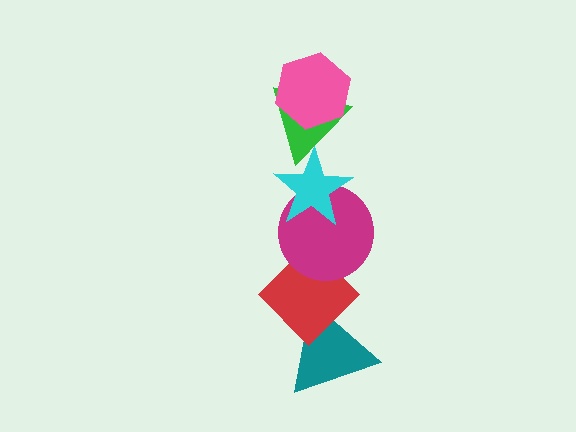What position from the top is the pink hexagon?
The pink hexagon is 1st from the top.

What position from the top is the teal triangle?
The teal triangle is 6th from the top.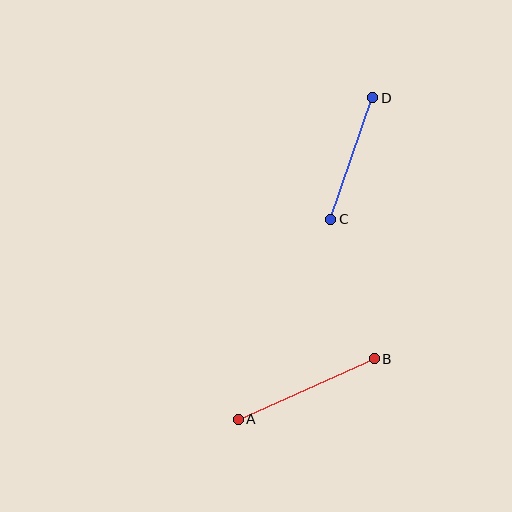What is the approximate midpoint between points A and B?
The midpoint is at approximately (306, 389) pixels.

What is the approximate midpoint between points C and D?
The midpoint is at approximately (352, 159) pixels.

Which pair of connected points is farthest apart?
Points A and B are farthest apart.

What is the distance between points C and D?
The distance is approximately 129 pixels.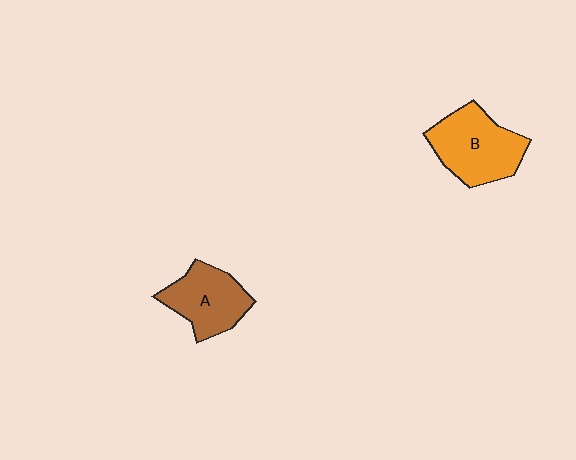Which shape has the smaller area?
Shape A (brown).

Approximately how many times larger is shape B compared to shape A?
Approximately 1.2 times.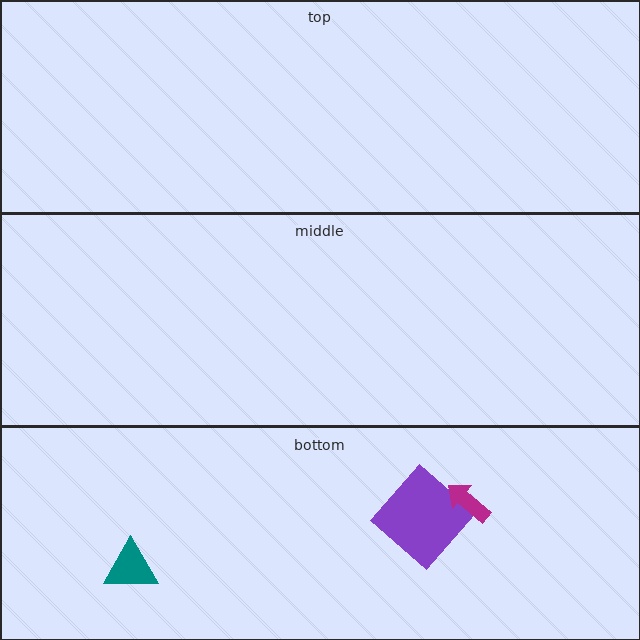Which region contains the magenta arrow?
The bottom region.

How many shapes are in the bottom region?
3.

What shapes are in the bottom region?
The purple diamond, the magenta arrow, the teal triangle.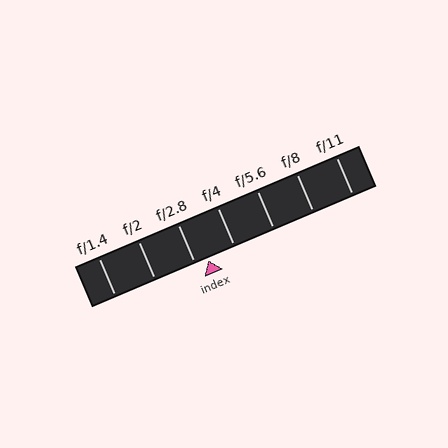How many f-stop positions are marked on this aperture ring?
There are 7 f-stop positions marked.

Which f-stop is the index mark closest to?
The index mark is closest to f/2.8.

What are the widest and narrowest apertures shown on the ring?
The widest aperture shown is f/1.4 and the narrowest is f/11.